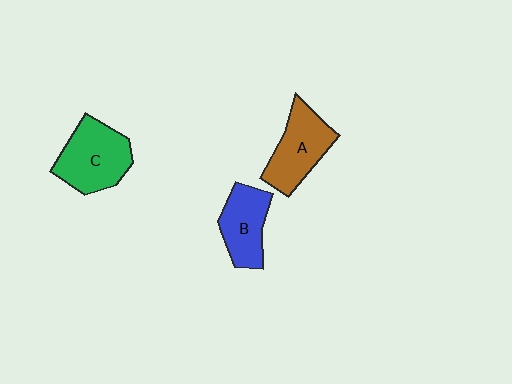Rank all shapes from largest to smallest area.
From largest to smallest: C (green), A (brown), B (blue).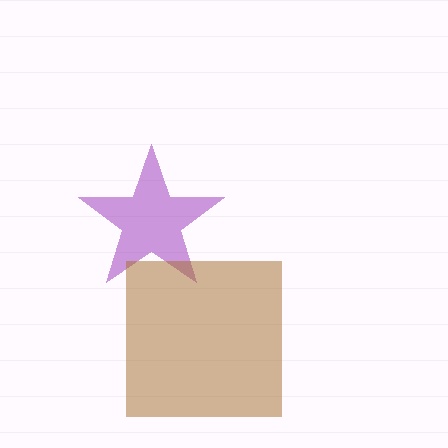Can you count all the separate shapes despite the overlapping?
Yes, there are 2 separate shapes.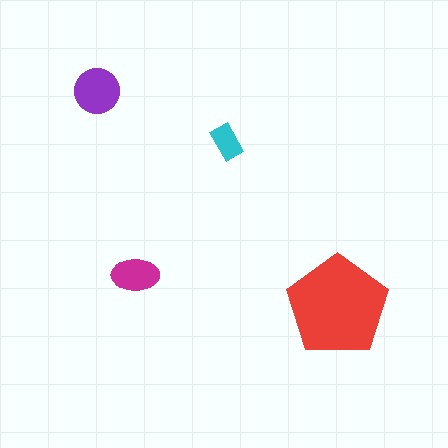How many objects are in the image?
There are 4 objects in the image.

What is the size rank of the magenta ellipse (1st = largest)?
3rd.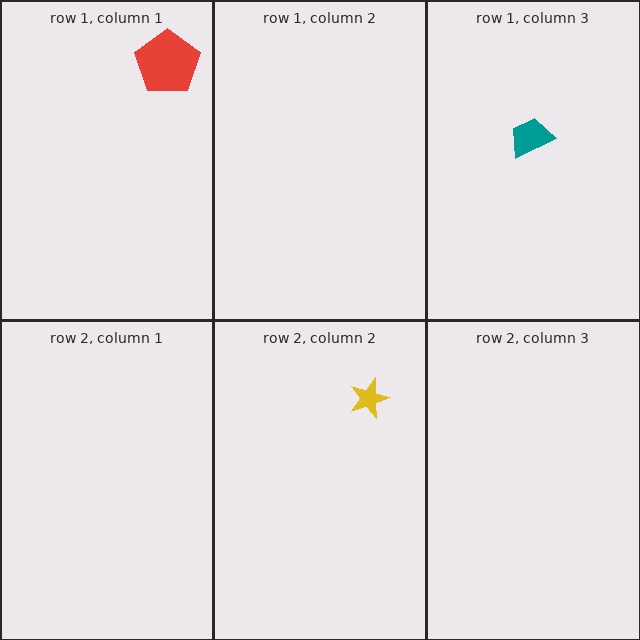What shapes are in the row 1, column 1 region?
The red pentagon.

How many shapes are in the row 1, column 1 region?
1.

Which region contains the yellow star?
The row 2, column 2 region.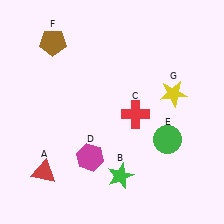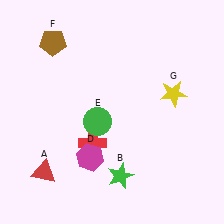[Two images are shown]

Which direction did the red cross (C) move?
The red cross (C) moved left.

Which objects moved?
The objects that moved are: the red cross (C), the green circle (E).